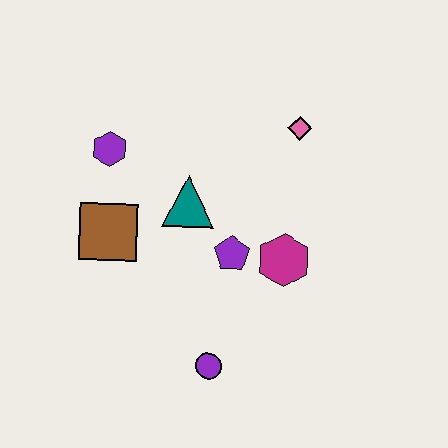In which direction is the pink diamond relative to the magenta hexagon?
The pink diamond is above the magenta hexagon.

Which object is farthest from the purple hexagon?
The purple circle is farthest from the purple hexagon.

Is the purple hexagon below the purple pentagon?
No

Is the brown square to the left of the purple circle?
Yes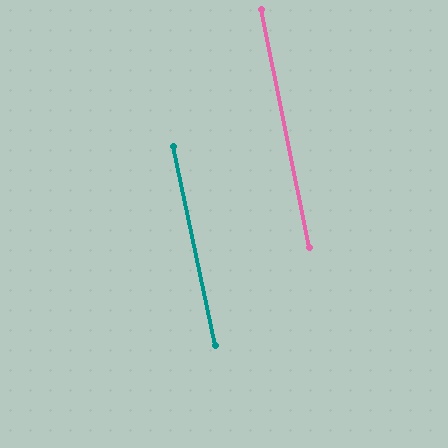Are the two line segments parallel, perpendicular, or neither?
Parallel — their directions differ by only 0.5°.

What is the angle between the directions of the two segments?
Approximately 1 degree.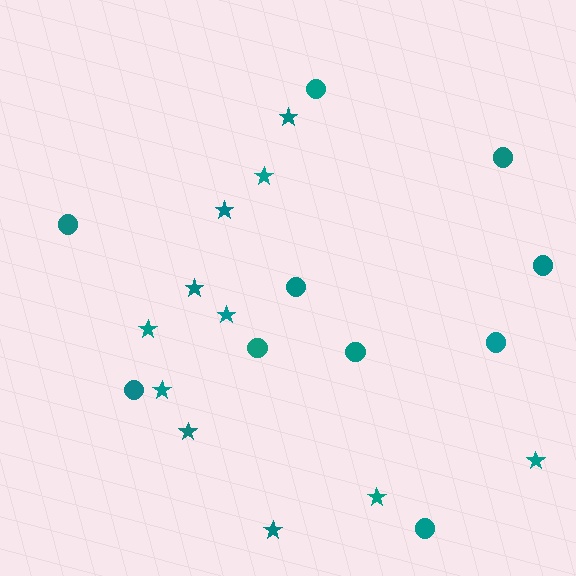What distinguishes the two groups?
There are 2 groups: one group of stars (11) and one group of circles (10).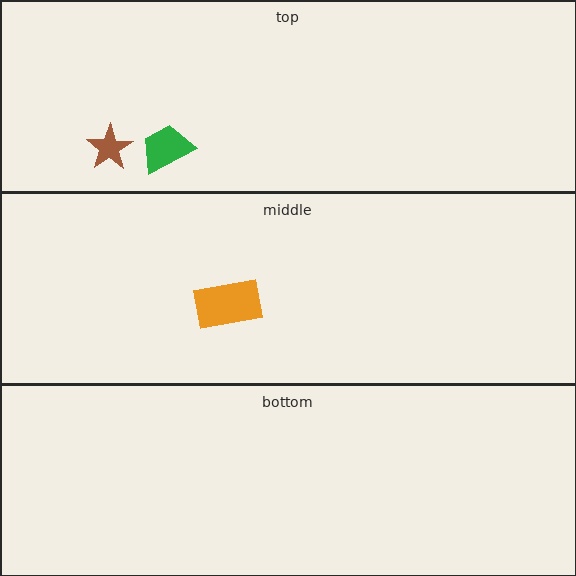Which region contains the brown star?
The top region.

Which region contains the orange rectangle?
The middle region.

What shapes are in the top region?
The brown star, the green trapezoid.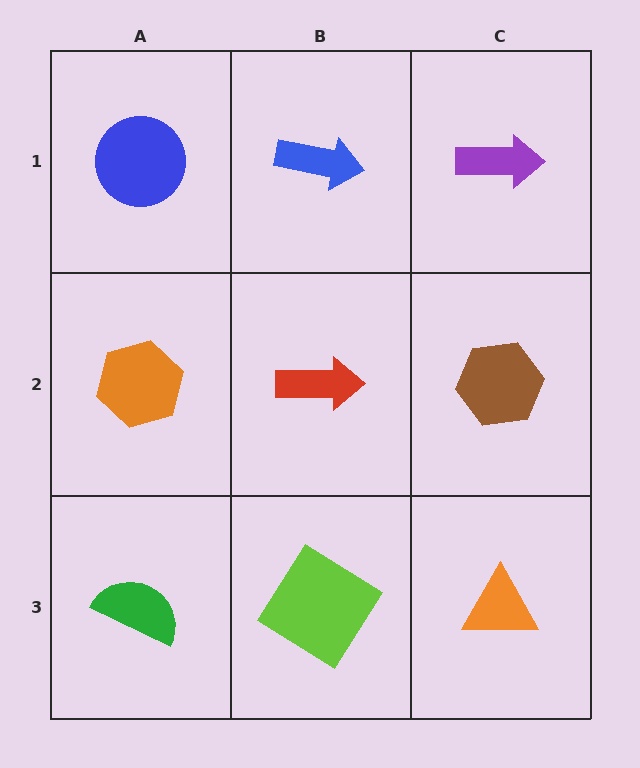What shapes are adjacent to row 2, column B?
A blue arrow (row 1, column B), a lime diamond (row 3, column B), an orange hexagon (row 2, column A), a brown hexagon (row 2, column C).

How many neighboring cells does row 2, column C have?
3.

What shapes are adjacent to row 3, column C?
A brown hexagon (row 2, column C), a lime diamond (row 3, column B).